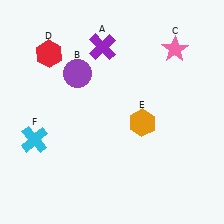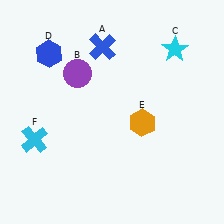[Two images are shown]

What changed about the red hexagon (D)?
In Image 1, D is red. In Image 2, it changed to blue.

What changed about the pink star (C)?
In Image 1, C is pink. In Image 2, it changed to cyan.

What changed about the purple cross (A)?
In Image 1, A is purple. In Image 2, it changed to blue.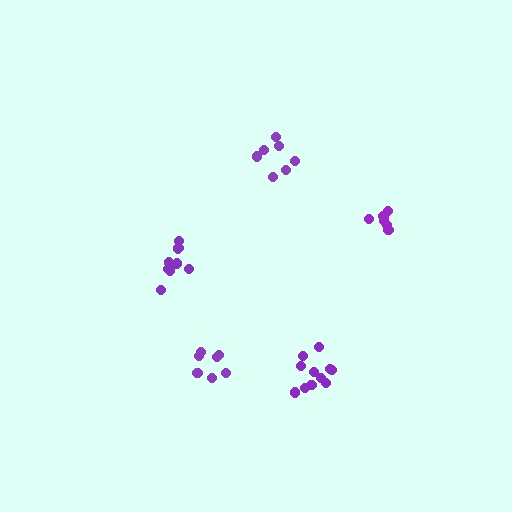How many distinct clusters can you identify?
There are 5 distinct clusters.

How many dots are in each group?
Group 1: 6 dots, Group 2: 7 dots, Group 3: 11 dots, Group 4: 7 dots, Group 5: 10 dots (41 total).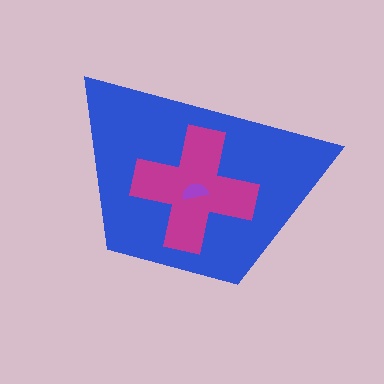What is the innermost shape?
The purple semicircle.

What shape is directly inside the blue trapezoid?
The magenta cross.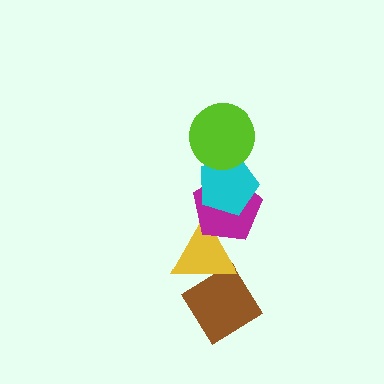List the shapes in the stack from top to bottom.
From top to bottom: the lime circle, the cyan pentagon, the magenta pentagon, the yellow triangle, the brown diamond.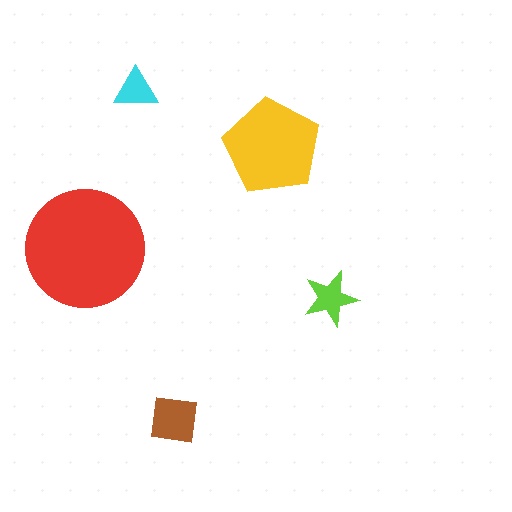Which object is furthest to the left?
The red circle is leftmost.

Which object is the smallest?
The cyan triangle.